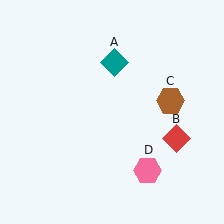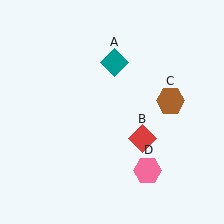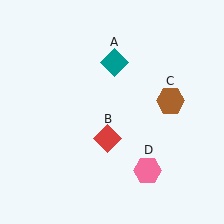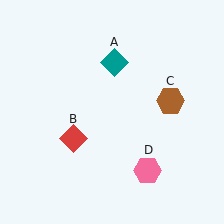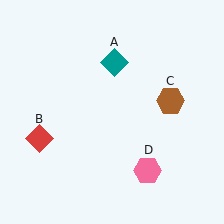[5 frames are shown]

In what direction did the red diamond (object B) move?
The red diamond (object B) moved left.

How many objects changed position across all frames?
1 object changed position: red diamond (object B).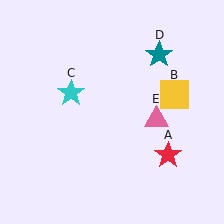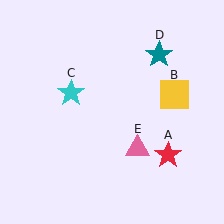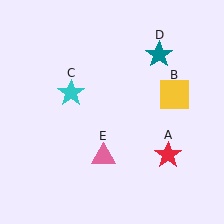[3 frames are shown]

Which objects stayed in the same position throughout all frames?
Red star (object A) and yellow square (object B) and cyan star (object C) and teal star (object D) remained stationary.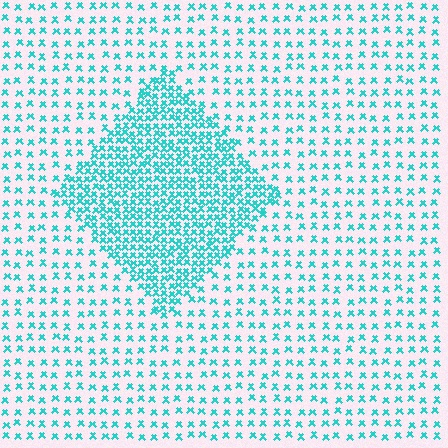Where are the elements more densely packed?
The elements are more densely packed inside the diamond boundary.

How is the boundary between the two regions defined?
The boundary is defined by a change in element density (approximately 2.6x ratio). All elements are the same color, size, and shape.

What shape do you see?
I see a diamond.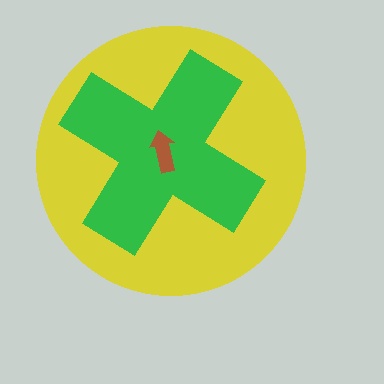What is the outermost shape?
The yellow circle.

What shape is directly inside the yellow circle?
The green cross.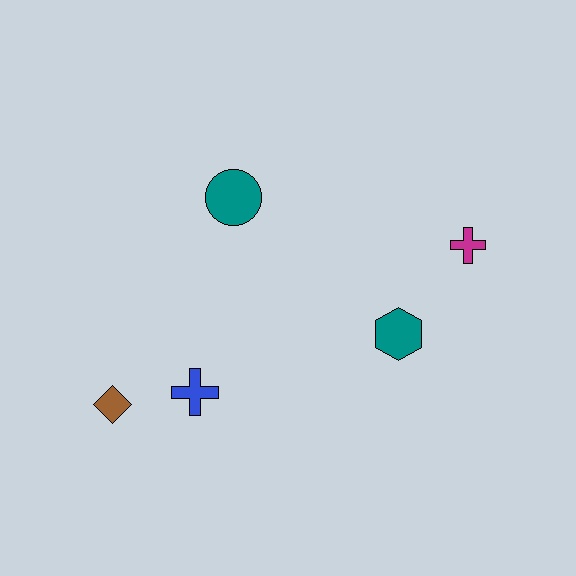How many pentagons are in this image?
There are no pentagons.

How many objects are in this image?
There are 5 objects.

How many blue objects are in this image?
There is 1 blue object.